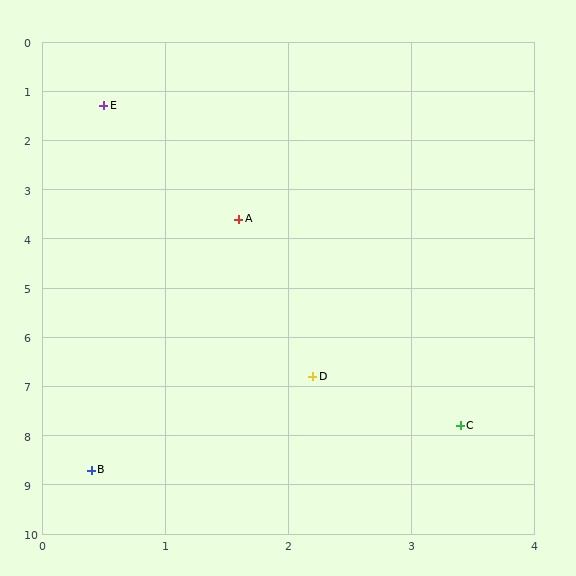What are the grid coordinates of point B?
Point B is at approximately (0.4, 8.7).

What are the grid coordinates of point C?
Point C is at approximately (3.4, 7.8).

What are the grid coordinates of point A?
Point A is at approximately (1.6, 3.6).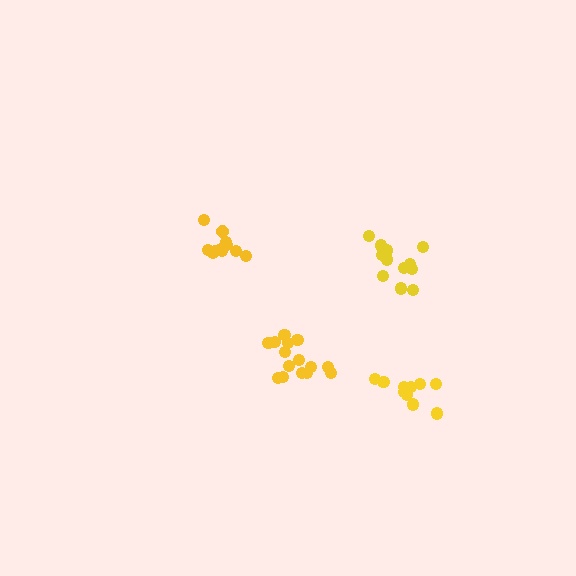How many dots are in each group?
Group 1: 13 dots, Group 2: 10 dots, Group 3: 15 dots, Group 4: 11 dots (49 total).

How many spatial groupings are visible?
There are 4 spatial groupings.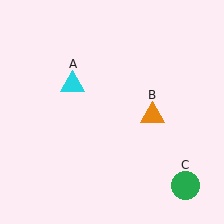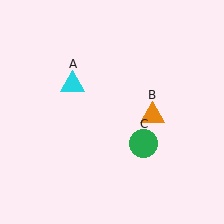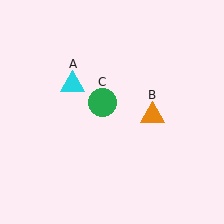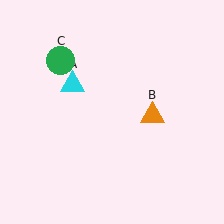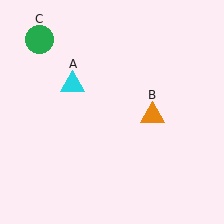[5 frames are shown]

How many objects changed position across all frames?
1 object changed position: green circle (object C).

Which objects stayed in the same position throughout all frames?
Cyan triangle (object A) and orange triangle (object B) remained stationary.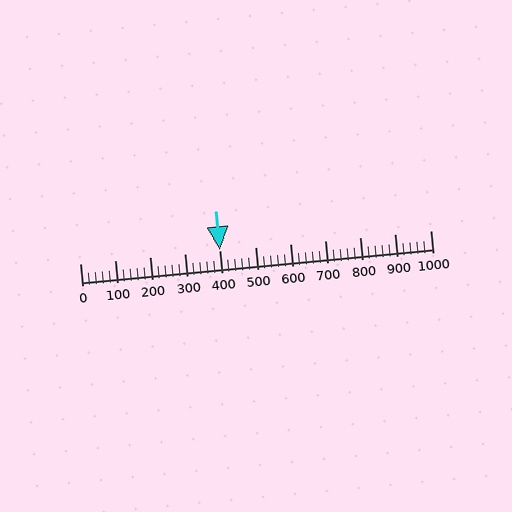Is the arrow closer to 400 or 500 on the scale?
The arrow is closer to 400.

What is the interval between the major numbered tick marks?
The major tick marks are spaced 100 units apart.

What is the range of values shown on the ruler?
The ruler shows values from 0 to 1000.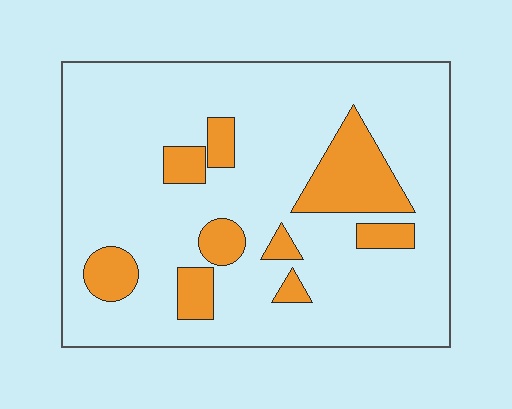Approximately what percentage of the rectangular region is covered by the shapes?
Approximately 15%.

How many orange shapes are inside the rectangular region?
9.